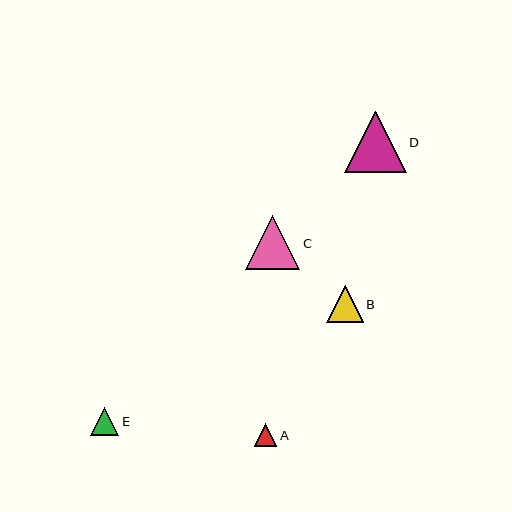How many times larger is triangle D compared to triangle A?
Triangle D is approximately 2.7 times the size of triangle A.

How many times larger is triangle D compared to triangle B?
Triangle D is approximately 1.7 times the size of triangle B.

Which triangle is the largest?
Triangle D is the largest with a size of approximately 62 pixels.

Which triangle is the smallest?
Triangle A is the smallest with a size of approximately 22 pixels.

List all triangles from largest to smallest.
From largest to smallest: D, C, B, E, A.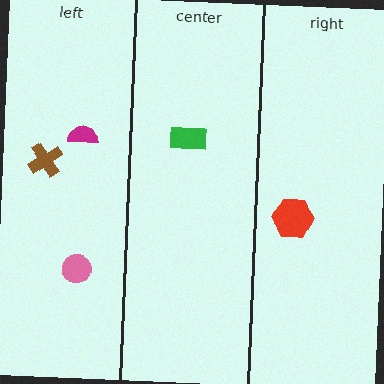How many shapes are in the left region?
3.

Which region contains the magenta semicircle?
The left region.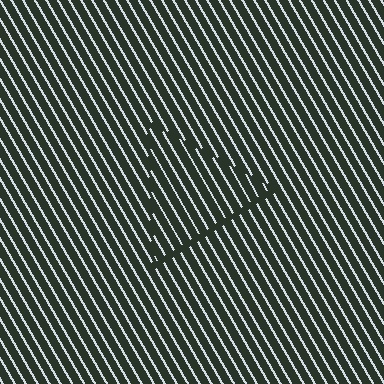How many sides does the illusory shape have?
3 sides — the line-ends trace a triangle.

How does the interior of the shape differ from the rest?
The interior of the shape contains the same grating, shifted by half a period — the contour is defined by the phase discontinuity where line-ends from the inner and outer gratings abut.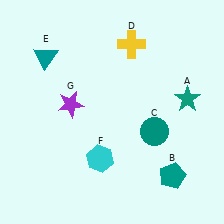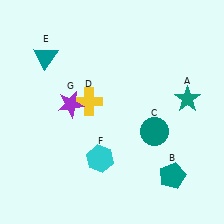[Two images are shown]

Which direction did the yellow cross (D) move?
The yellow cross (D) moved down.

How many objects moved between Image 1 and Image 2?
1 object moved between the two images.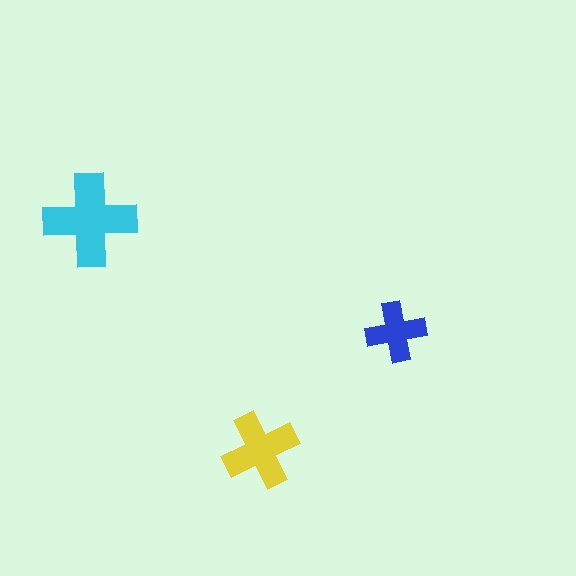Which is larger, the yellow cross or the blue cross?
The yellow one.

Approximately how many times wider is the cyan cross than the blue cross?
About 1.5 times wider.